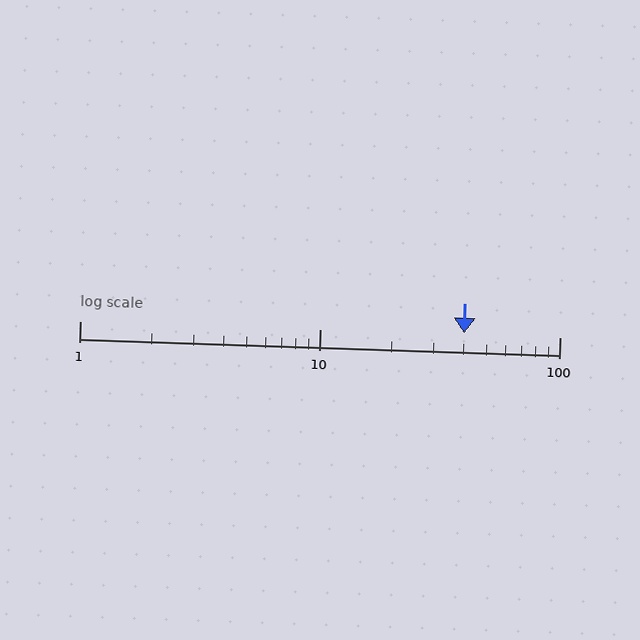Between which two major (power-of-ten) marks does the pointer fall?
The pointer is between 10 and 100.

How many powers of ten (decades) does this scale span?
The scale spans 2 decades, from 1 to 100.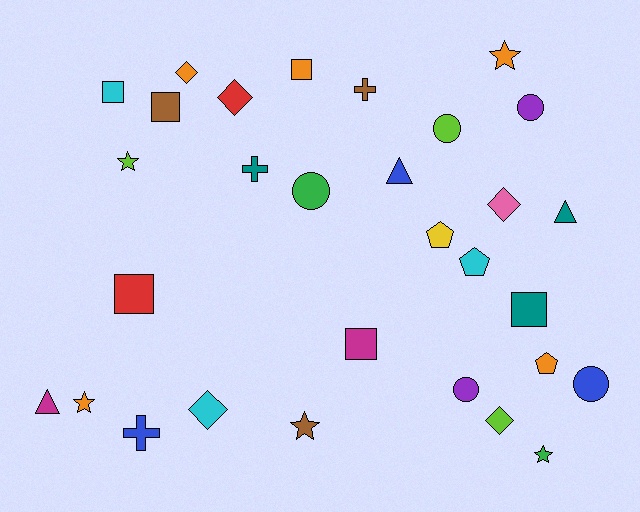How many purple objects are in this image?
There are 2 purple objects.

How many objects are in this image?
There are 30 objects.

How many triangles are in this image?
There are 3 triangles.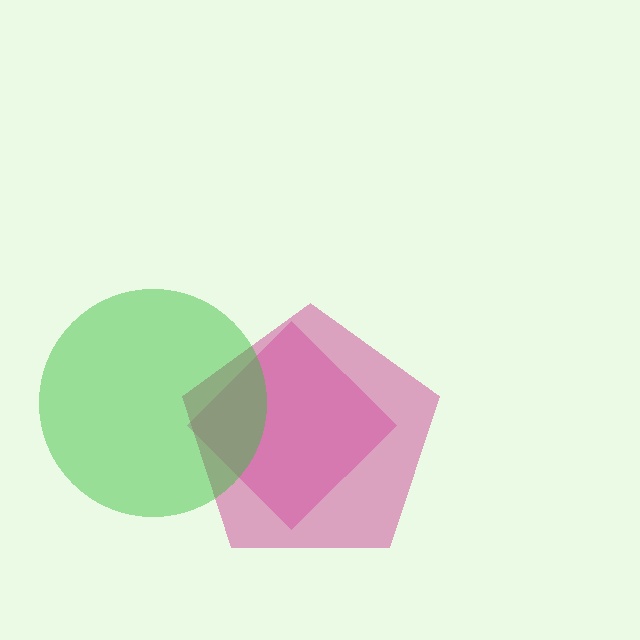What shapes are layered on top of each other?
The layered shapes are: a pink diamond, a magenta pentagon, a green circle.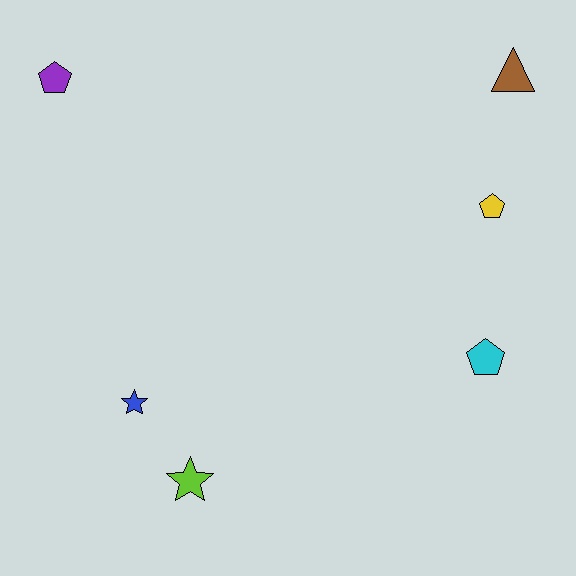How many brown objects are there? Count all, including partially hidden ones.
There is 1 brown object.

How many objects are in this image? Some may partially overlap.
There are 6 objects.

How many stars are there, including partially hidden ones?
There are 2 stars.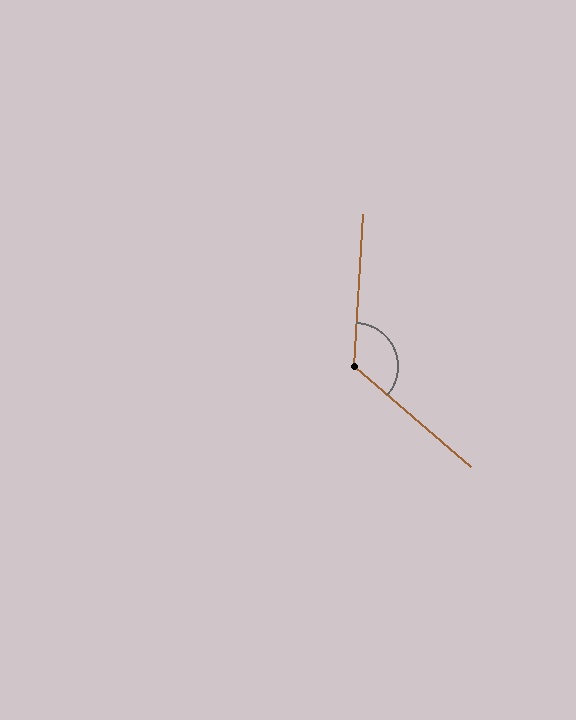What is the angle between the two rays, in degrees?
Approximately 127 degrees.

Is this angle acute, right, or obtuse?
It is obtuse.